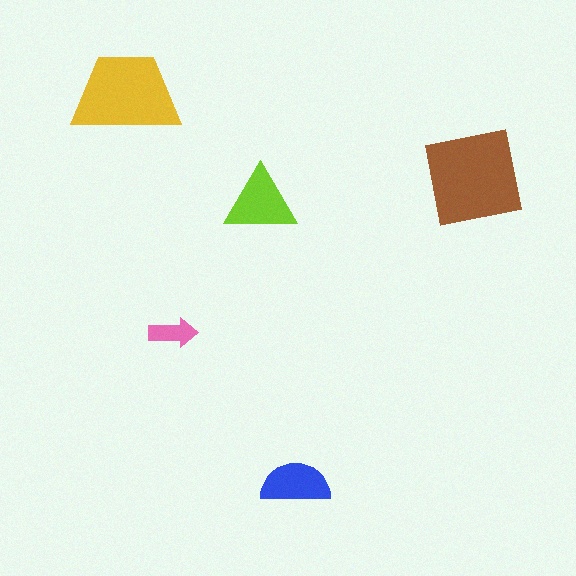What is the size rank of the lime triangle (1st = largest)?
3rd.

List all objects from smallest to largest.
The pink arrow, the blue semicircle, the lime triangle, the yellow trapezoid, the brown square.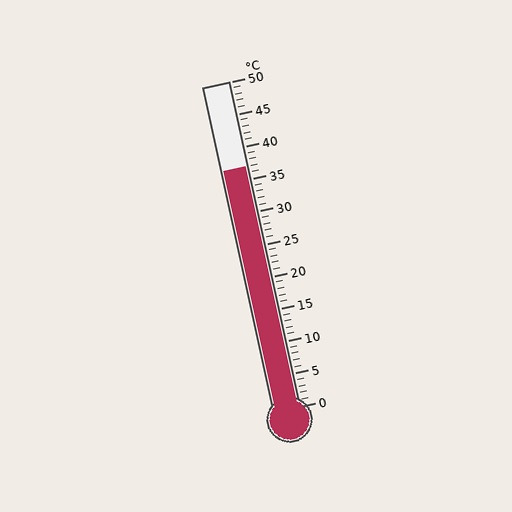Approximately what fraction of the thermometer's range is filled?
The thermometer is filled to approximately 75% of its range.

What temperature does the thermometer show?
The thermometer shows approximately 37°C.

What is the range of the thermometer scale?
The thermometer scale ranges from 0°C to 50°C.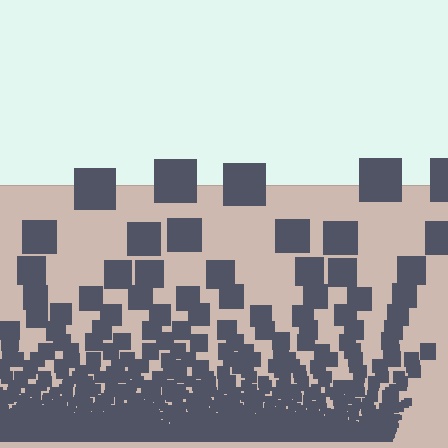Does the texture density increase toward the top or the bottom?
Density increases toward the bottom.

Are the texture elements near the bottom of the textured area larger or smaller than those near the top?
Smaller. The gradient is inverted — elements near the bottom are smaller and denser.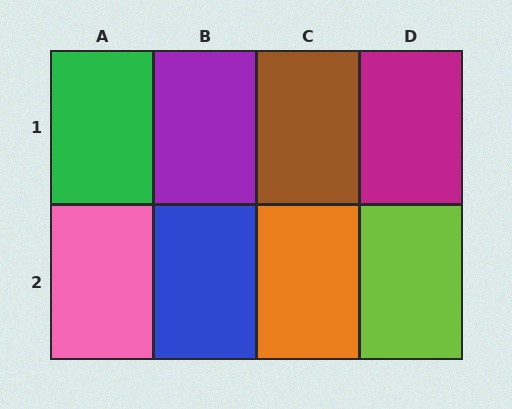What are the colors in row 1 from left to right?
Green, purple, brown, magenta.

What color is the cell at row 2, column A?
Pink.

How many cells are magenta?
1 cell is magenta.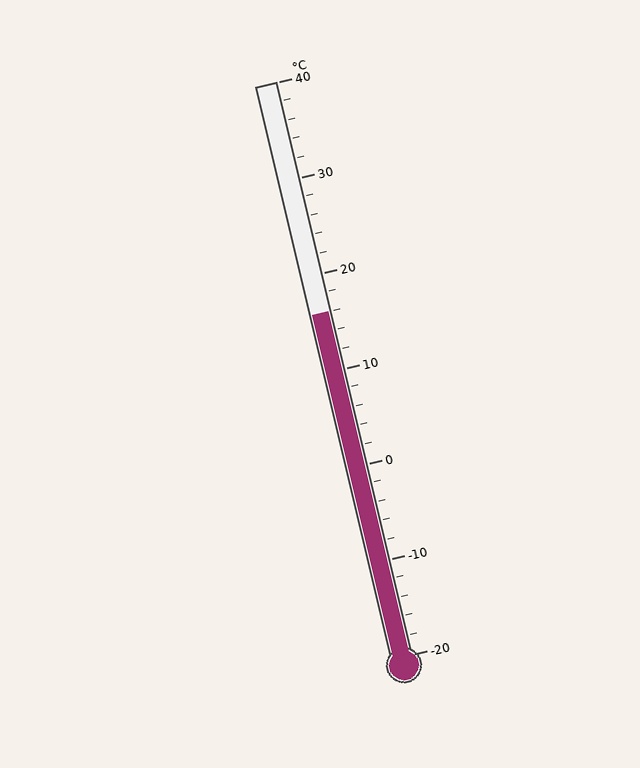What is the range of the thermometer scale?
The thermometer scale ranges from -20°C to 40°C.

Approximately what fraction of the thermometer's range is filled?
The thermometer is filled to approximately 60% of its range.